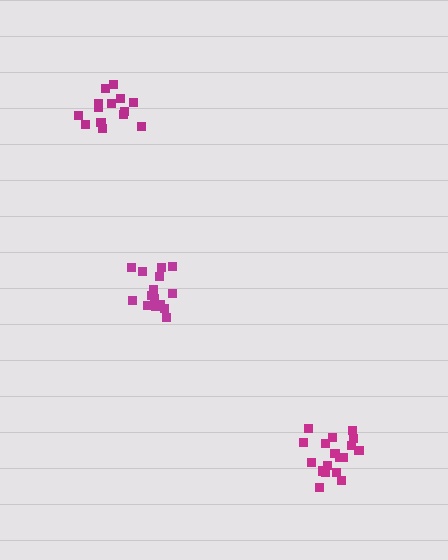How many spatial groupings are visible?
There are 3 spatial groupings.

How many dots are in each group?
Group 1: 16 dots, Group 2: 18 dots, Group 3: 14 dots (48 total).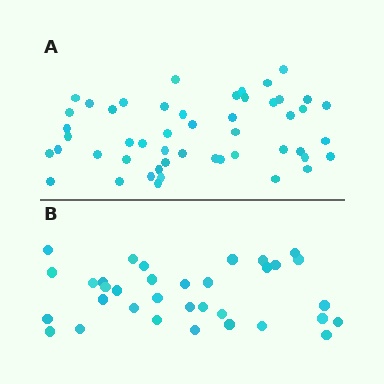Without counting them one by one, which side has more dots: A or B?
Region A (the top region) has more dots.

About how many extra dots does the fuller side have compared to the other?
Region A has approximately 15 more dots than region B.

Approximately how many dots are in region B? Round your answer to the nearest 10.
About 30 dots. (The exact count is 34, which rounds to 30.)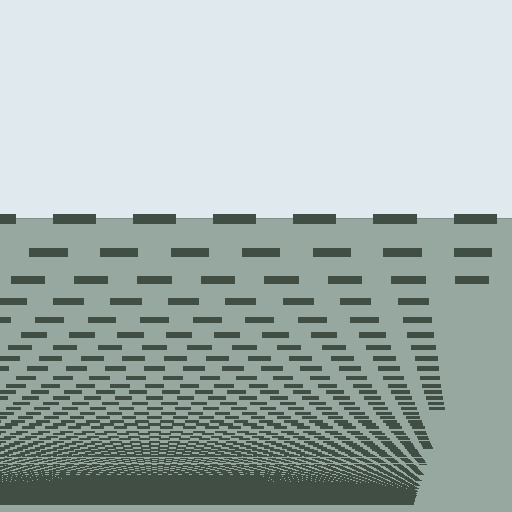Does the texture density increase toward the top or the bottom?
Density increases toward the bottom.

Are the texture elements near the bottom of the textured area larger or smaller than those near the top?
Smaller. The gradient is inverted — elements near the bottom are smaller and denser.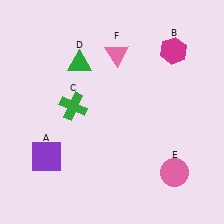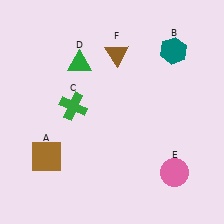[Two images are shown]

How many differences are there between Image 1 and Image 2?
There are 3 differences between the two images.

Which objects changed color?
A changed from purple to brown. B changed from magenta to teal. F changed from pink to brown.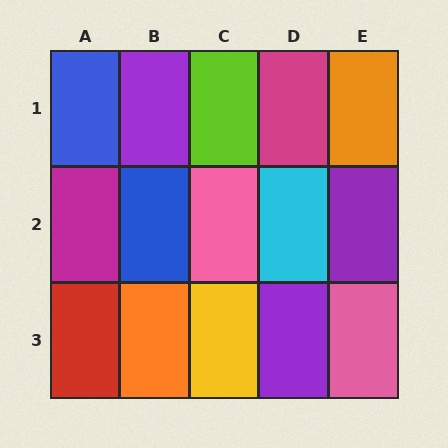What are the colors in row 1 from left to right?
Blue, purple, lime, magenta, orange.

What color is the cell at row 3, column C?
Yellow.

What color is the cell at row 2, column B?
Blue.